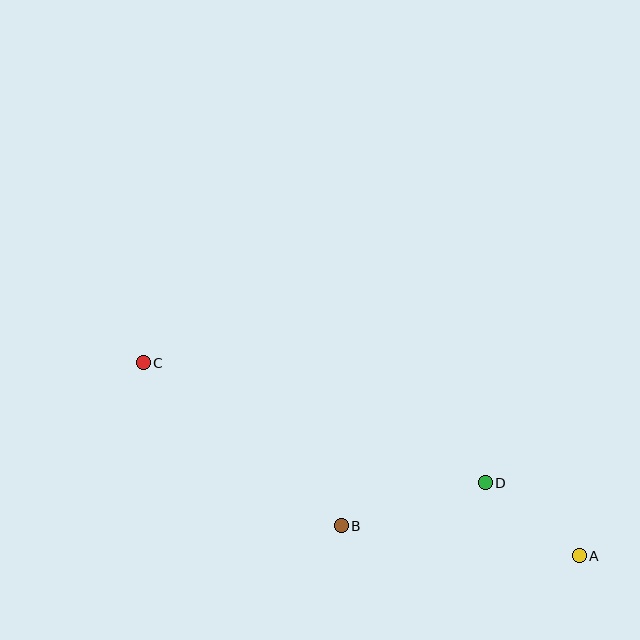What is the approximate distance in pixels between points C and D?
The distance between C and D is approximately 363 pixels.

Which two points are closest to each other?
Points A and D are closest to each other.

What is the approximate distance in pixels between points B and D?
The distance between B and D is approximately 150 pixels.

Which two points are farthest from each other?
Points A and C are farthest from each other.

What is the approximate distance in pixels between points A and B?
The distance between A and B is approximately 240 pixels.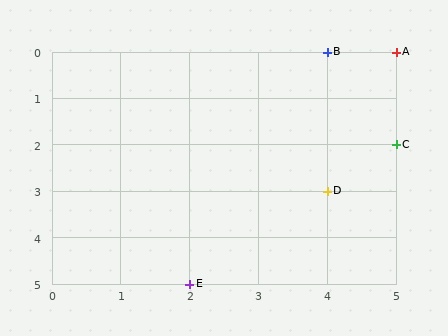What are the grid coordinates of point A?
Point A is at grid coordinates (5, 0).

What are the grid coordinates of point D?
Point D is at grid coordinates (4, 3).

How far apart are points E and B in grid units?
Points E and B are 2 columns and 5 rows apart (about 5.4 grid units diagonally).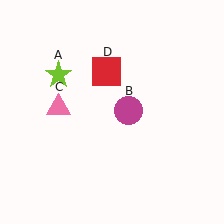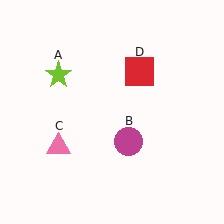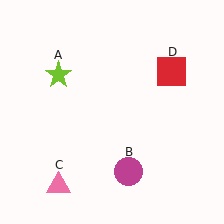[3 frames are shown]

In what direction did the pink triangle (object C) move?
The pink triangle (object C) moved down.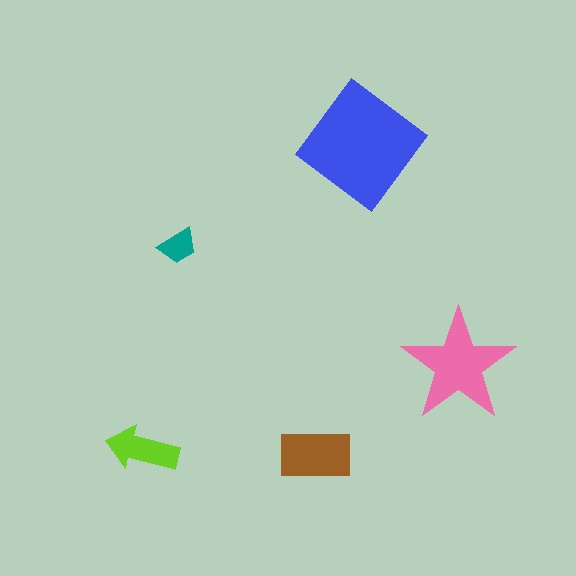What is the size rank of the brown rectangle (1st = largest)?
3rd.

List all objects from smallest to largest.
The teal trapezoid, the lime arrow, the brown rectangle, the pink star, the blue diamond.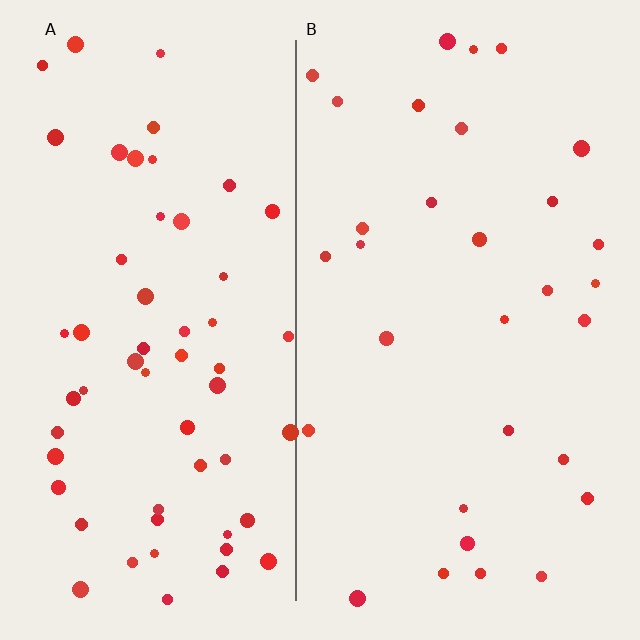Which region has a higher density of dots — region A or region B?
A (the left).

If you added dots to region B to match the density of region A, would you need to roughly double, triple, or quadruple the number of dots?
Approximately double.